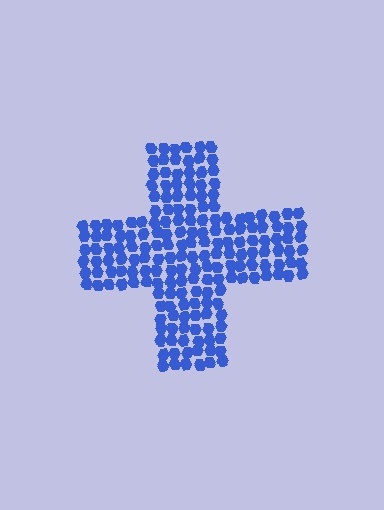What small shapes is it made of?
It is made of small hexagons.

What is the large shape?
The large shape is a cross.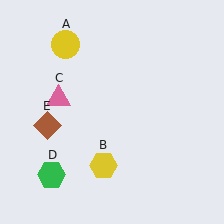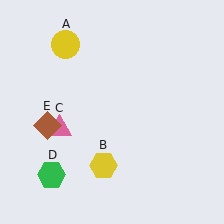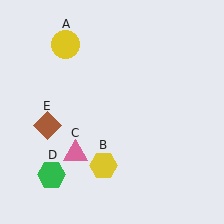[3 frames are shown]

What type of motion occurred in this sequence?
The pink triangle (object C) rotated counterclockwise around the center of the scene.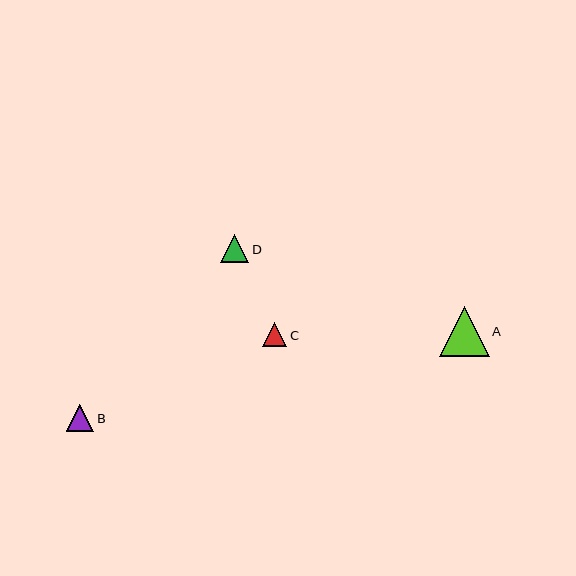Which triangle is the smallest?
Triangle C is the smallest with a size of approximately 24 pixels.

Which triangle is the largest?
Triangle A is the largest with a size of approximately 49 pixels.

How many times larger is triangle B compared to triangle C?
Triangle B is approximately 1.2 times the size of triangle C.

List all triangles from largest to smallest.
From largest to smallest: A, D, B, C.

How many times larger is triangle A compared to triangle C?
Triangle A is approximately 2.1 times the size of triangle C.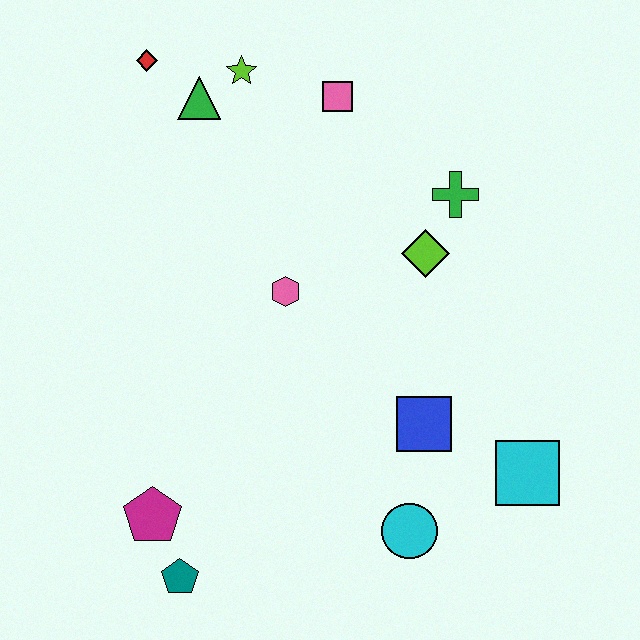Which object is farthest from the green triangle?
The cyan square is farthest from the green triangle.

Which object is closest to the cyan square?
The blue square is closest to the cyan square.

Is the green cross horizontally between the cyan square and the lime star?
Yes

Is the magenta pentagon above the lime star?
No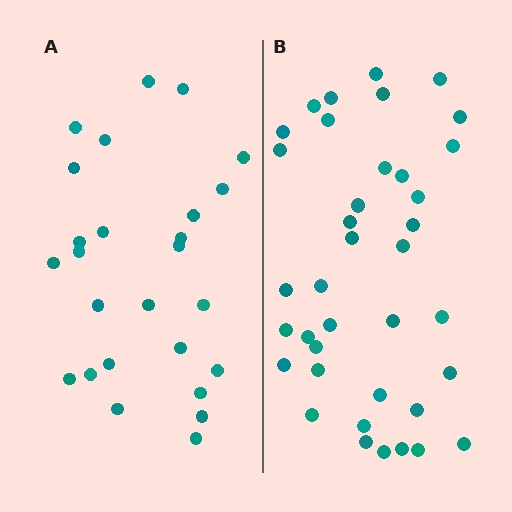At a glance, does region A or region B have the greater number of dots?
Region B (the right region) has more dots.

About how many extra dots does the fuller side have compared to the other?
Region B has roughly 12 or so more dots than region A.